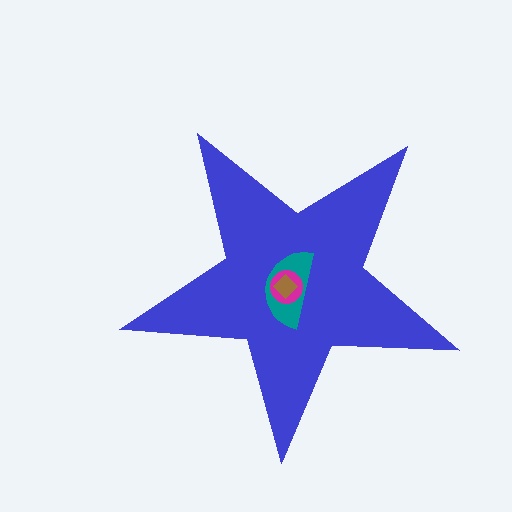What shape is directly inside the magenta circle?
The brown diamond.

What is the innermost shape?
The brown diamond.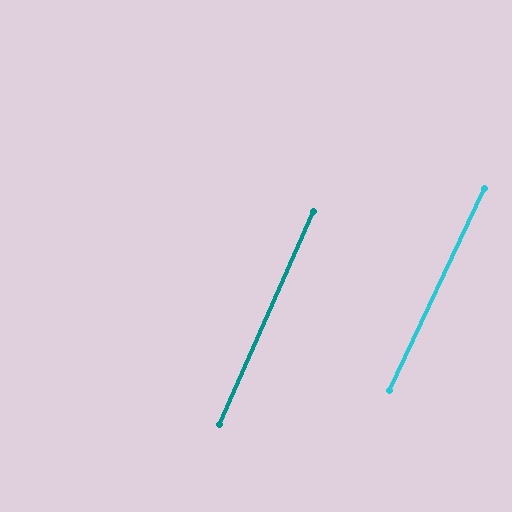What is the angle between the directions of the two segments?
Approximately 1 degree.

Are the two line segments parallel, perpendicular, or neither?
Parallel — their directions differ by only 1.2°.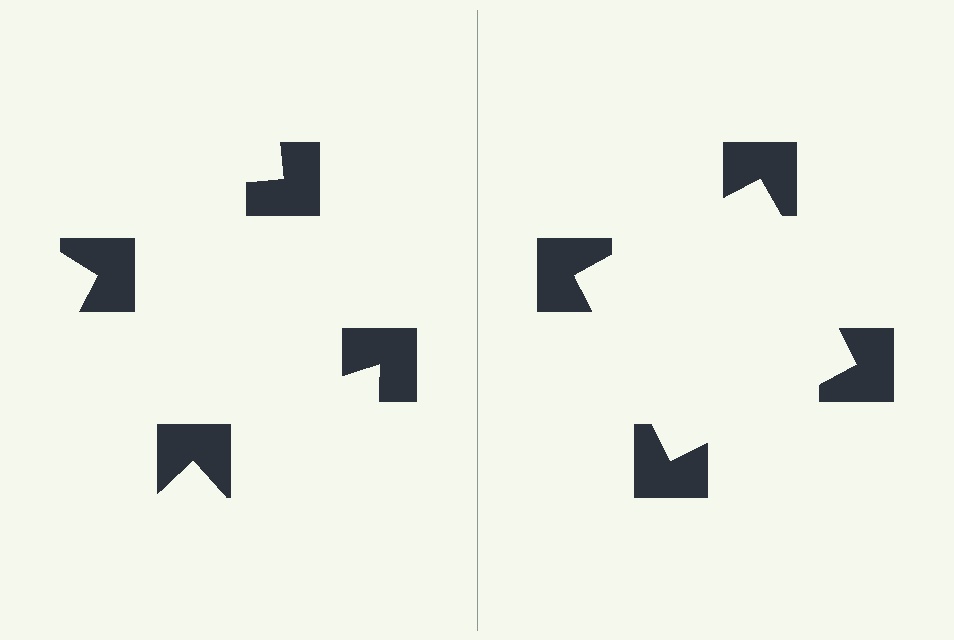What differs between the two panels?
The notched squares are positioned identically on both sides; only the wedge orientations differ. On the right they align to a square; on the left they are misaligned.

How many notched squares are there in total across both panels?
8 — 4 on each side.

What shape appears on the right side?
An illusory square.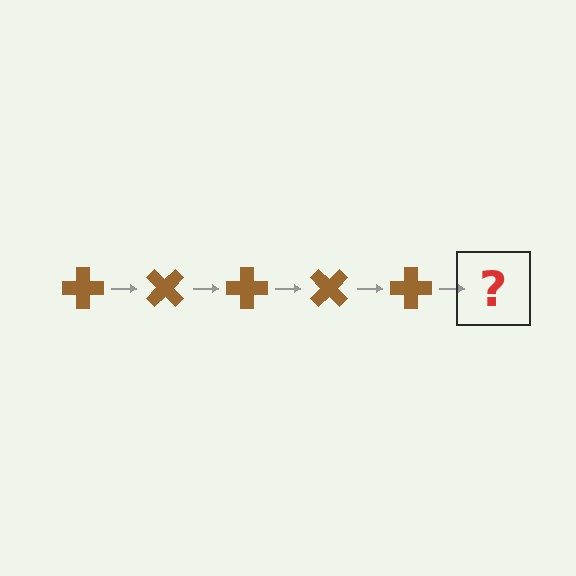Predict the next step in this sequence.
The next step is a brown cross rotated 225 degrees.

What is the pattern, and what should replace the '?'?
The pattern is that the cross rotates 45 degrees each step. The '?' should be a brown cross rotated 225 degrees.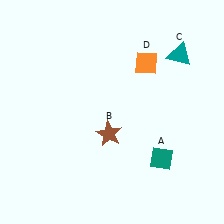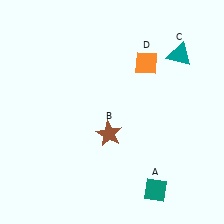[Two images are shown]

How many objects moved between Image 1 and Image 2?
1 object moved between the two images.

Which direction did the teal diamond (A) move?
The teal diamond (A) moved down.